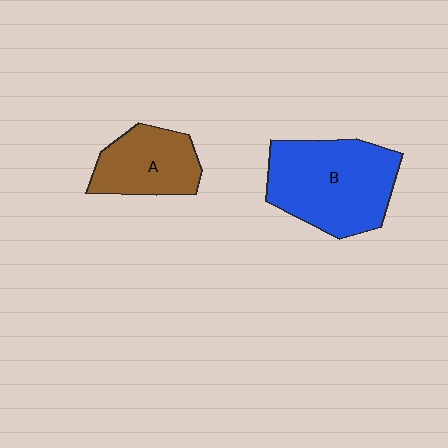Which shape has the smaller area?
Shape A (brown).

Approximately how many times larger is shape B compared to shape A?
Approximately 1.7 times.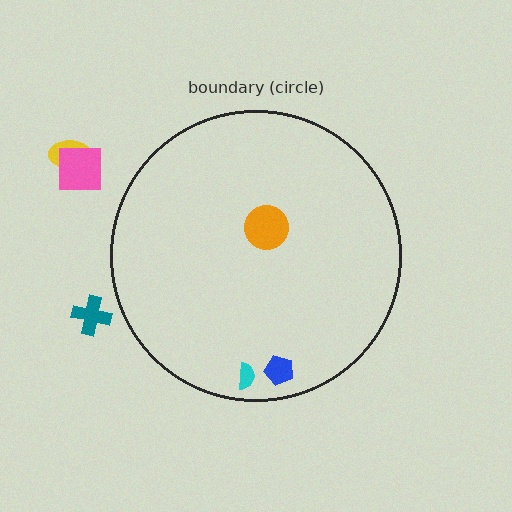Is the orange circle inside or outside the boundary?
Inside.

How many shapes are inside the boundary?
3 inside, 3 outside.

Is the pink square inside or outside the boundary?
Outside.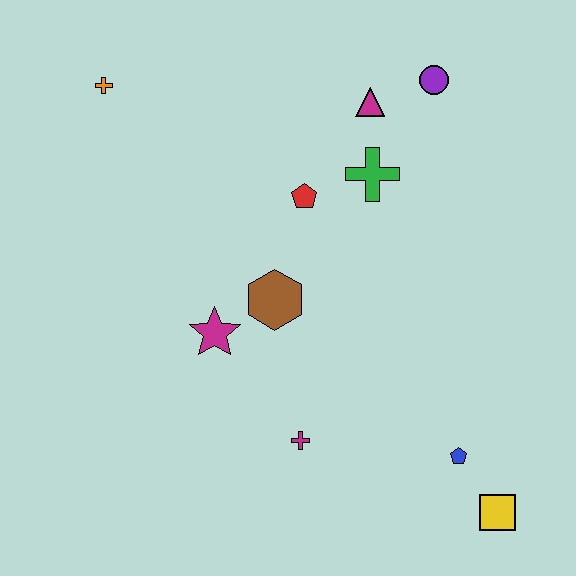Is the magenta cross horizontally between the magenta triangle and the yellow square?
No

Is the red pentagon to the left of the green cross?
Yes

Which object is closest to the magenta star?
The brown hexagon is closest to the magenta star.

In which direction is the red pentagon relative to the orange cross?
The red pentagon is to the right of the orange cross.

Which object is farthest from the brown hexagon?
The yellow square is farthest from the brown hexagon.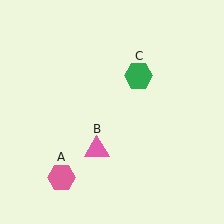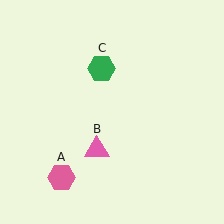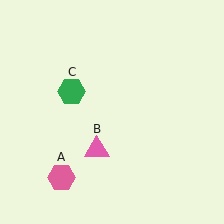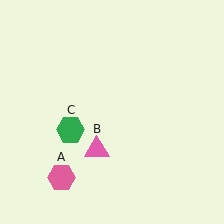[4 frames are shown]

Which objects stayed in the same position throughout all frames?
Pink hexagon (object A) and pink triangle (object B) remained stationary.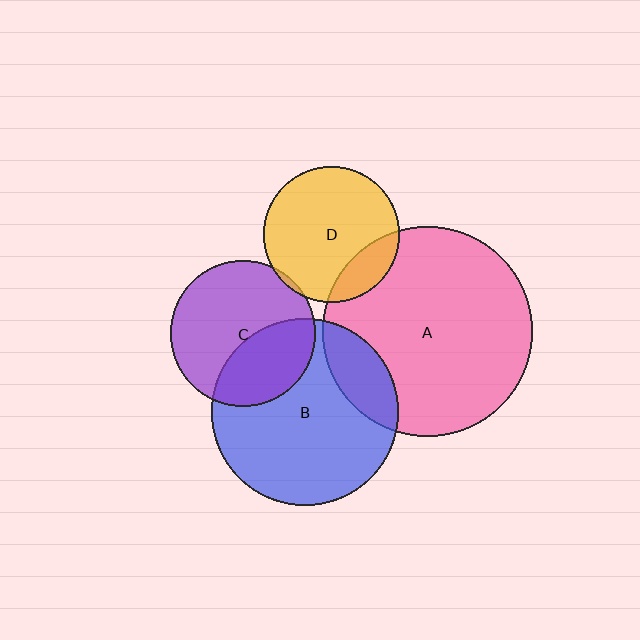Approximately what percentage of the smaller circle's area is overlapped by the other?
Approximately 5%.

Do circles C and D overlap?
Yes.